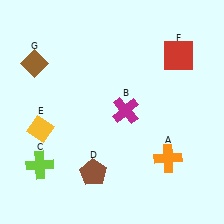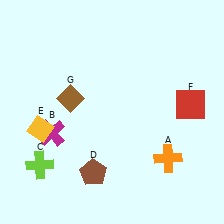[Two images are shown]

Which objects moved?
The objects that moved are: the magenta cross (B), the red square (F), the brown diamond (G).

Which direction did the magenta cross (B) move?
The magenta cross (B) moved left.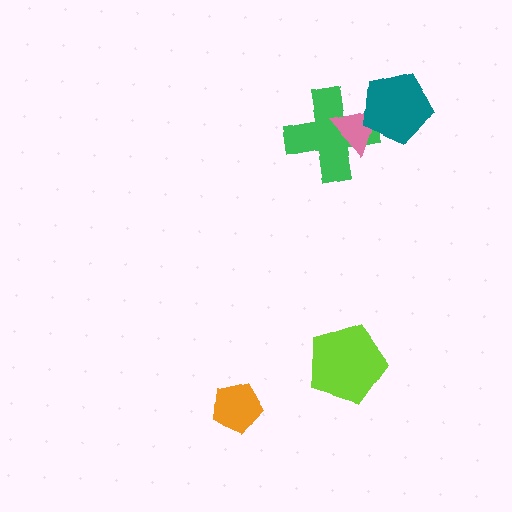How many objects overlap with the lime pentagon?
0 objects overlap with the lime pentagon.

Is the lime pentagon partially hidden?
No, no other shape covers it.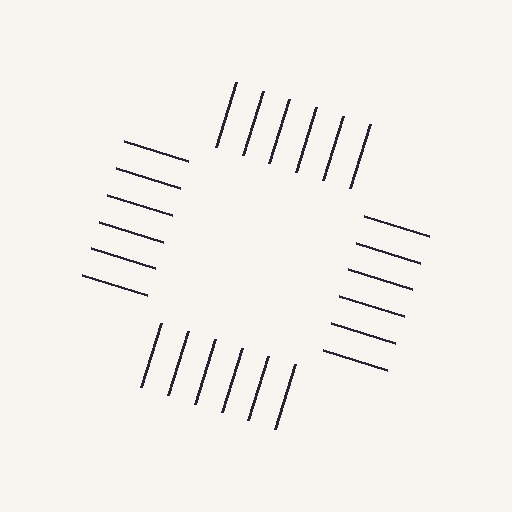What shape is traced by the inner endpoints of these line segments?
An illusory square — the line segments terminate on its edges but no continuous stroke is drawn.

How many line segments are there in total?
24 — 6 along each of the 4 edges.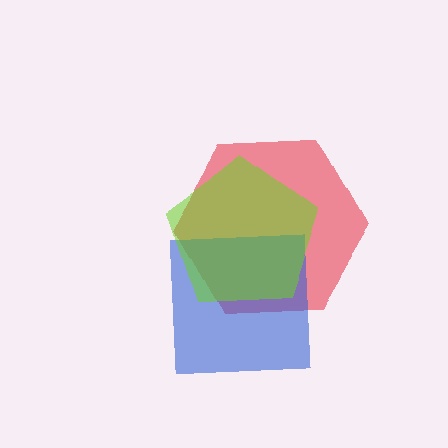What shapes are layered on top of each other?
The layered shapes are: a red hexagon, a blue square, a lime pentagon.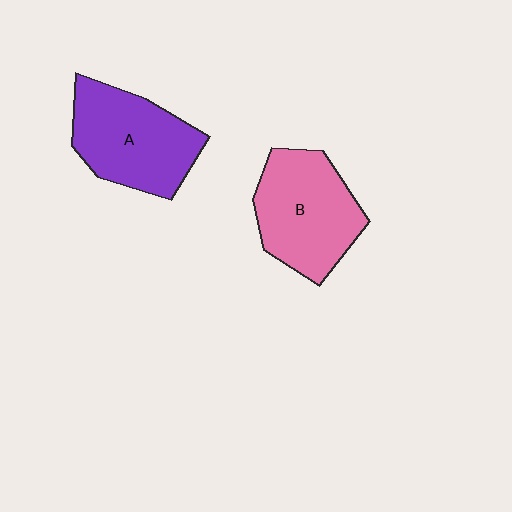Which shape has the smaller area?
Shape B (pink).